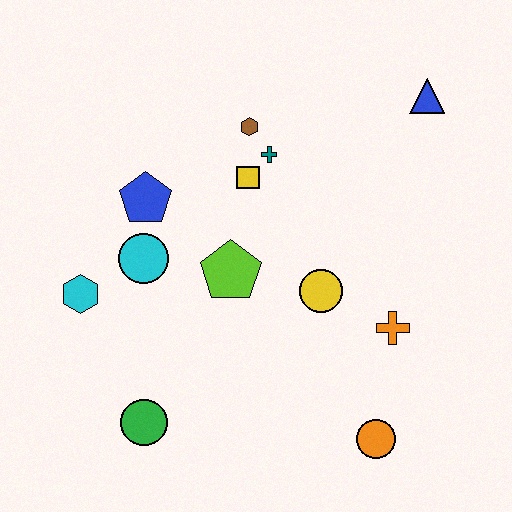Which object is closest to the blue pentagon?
The cyan circle is closest to the blue pentagon.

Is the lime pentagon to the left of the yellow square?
Yes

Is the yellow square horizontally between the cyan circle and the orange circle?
Yes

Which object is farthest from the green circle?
The blue triangle is farthest from the green circle.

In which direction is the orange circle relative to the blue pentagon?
The orange circle is below the blue pentagon.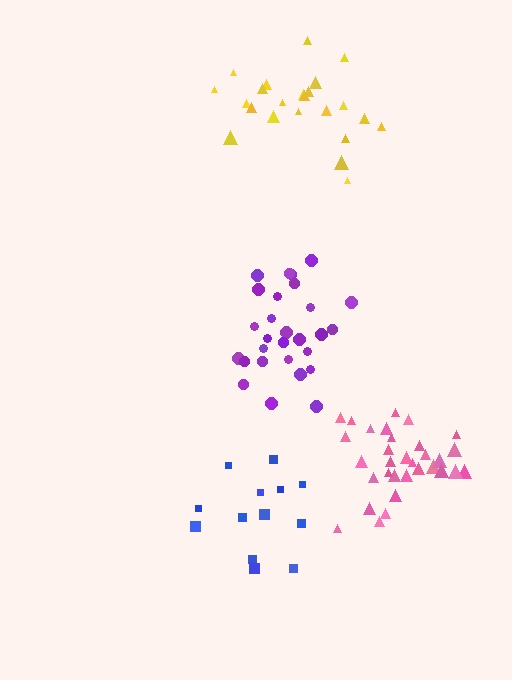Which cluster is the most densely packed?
Pink.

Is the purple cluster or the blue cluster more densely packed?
Purple.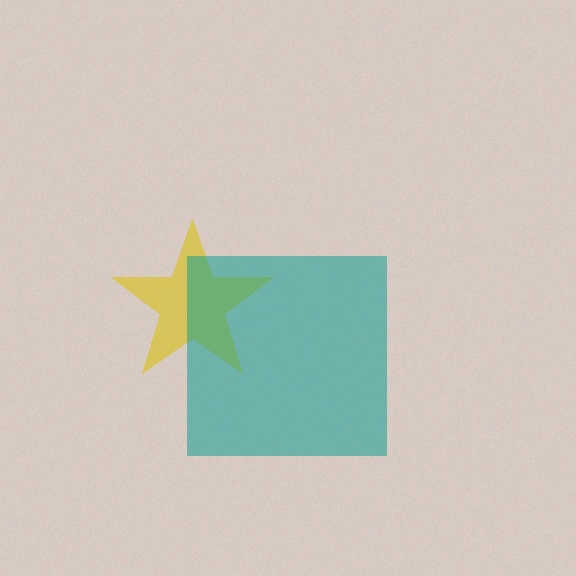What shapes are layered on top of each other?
The layered shapes are: a yellow star, a teal square.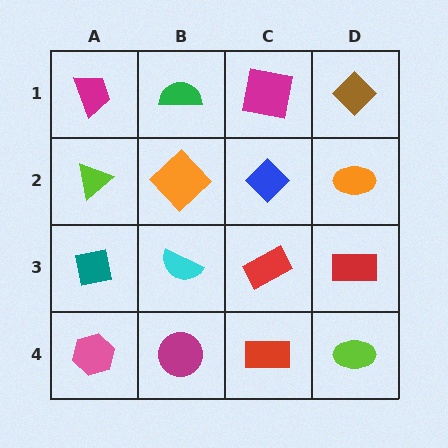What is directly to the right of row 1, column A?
A green semicircle.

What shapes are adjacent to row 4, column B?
A cyan semicircle (row 3, column B), a pink hexagon (row 4, column A), a red rectangle (row 4, column C).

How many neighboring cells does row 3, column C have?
4.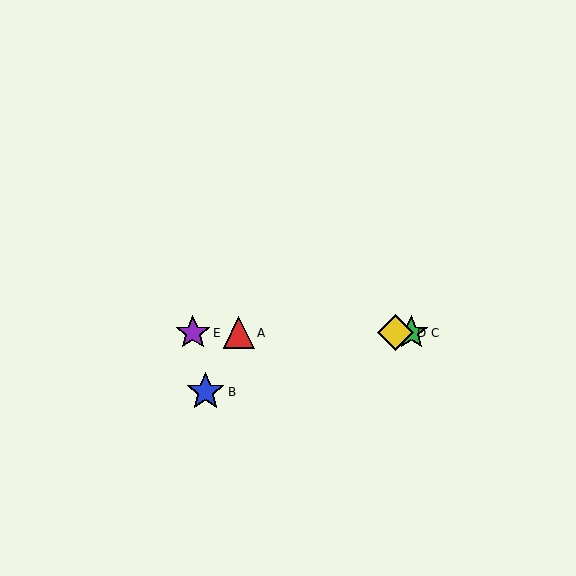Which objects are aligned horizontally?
Objects A, C, D, E are aligned horizontally.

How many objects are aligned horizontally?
4 objects (A, C, D, E) are aligned horizontally.